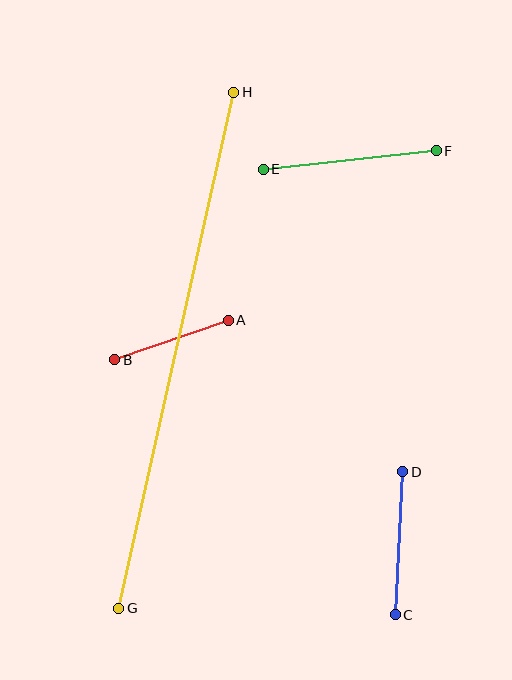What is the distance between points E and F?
The distance is approximately 174 pixels.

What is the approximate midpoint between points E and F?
The midpoint is at approximately (350, 160) pixels.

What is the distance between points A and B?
The distance is approximately 120 pixels.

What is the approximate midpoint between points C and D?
The midpoint is at approximately (399, 543) pixels.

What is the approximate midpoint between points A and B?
The midpoint is at approximately (172, 340) pixels.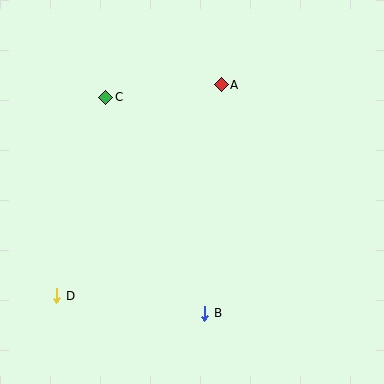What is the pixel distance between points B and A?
The distance between B and A is 229 pixels.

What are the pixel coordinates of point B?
Point B is at (205, 313).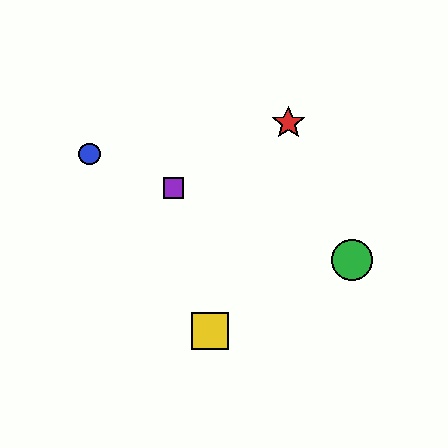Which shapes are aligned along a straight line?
The blue circle, the green circle, the purple square are aligned along a straight line.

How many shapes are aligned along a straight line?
3 shapes (the blue circle, the green circle, the purple square) are aligned along a straight line.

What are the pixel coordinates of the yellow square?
The yellow square is at (210, 331).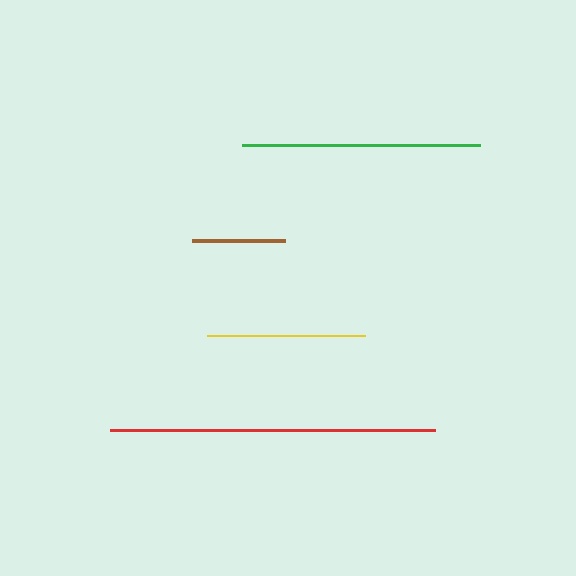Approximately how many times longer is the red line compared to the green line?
The red line is approximately 1.4 times the length of the green line.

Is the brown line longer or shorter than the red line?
The red line is longer than the brown line.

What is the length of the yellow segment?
The yellow segment is approximately 158 pixels long.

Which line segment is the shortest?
The brown line is the shortest at approximately 93 pixels.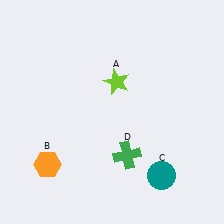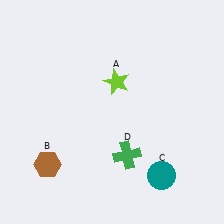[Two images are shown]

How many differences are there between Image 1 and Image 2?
There is 1 difference between the two images.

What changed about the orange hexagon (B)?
In Image 1, B is orange. In Image 2, it changed to brown.